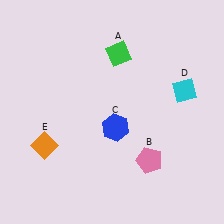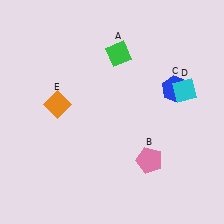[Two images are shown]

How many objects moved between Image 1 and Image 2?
2 objects moved between the two images.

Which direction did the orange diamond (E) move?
The orange diamond (E) moved up.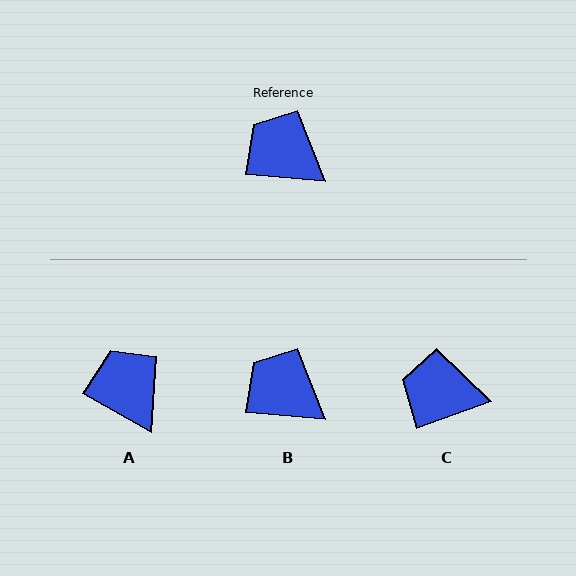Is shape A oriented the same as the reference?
No, it is off by about 25 degrees.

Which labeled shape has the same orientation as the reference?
B.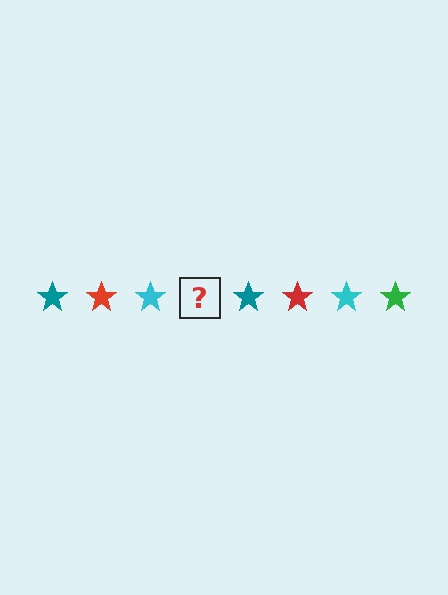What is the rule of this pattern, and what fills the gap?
The rule is that the pattern cycles through teal, red, cyan, green stars. The gap should be filled with a green star.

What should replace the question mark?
The question mark should be replaced with a green star.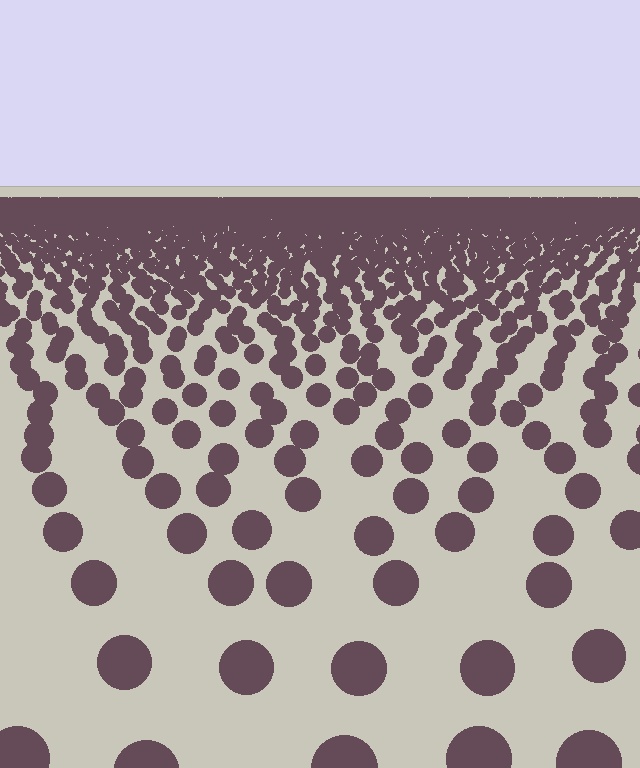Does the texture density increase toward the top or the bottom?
Density increases toward the top.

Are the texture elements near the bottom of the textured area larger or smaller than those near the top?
Larger. Near the bottom, elements are closer to the viewer and appear at a bigger on-screen size.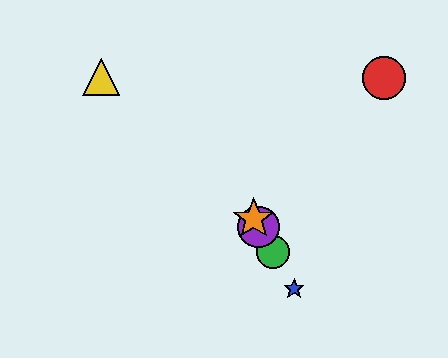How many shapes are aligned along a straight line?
4 shapes (the blue star, the green circle, the purple circle, the orange star) are aligned along a straight line.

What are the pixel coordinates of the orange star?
The orange star is at (254, 219).